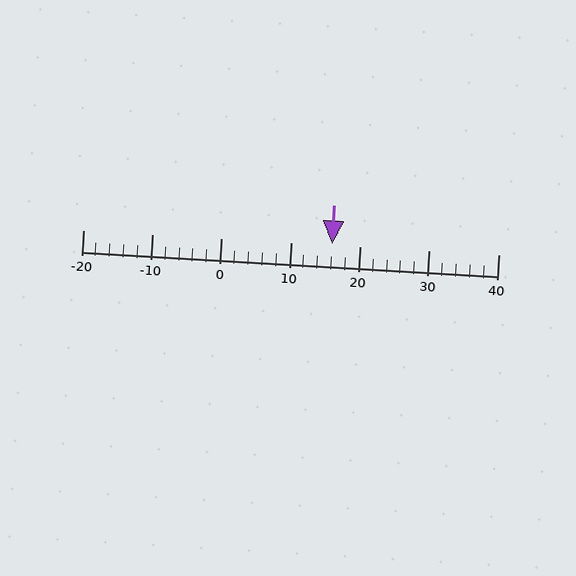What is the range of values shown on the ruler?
The ruler shows values from -20 to 40.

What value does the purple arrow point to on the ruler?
The purple arrow points to approximately 16.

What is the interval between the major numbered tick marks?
The major tick marks are spaced 10 units apart.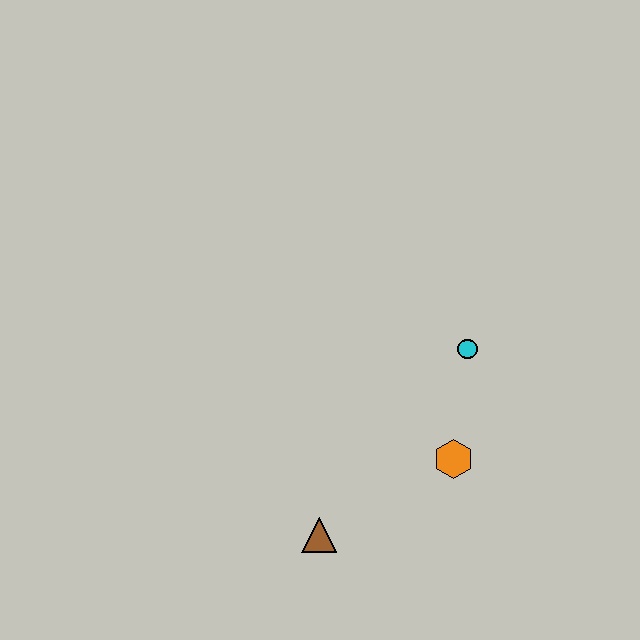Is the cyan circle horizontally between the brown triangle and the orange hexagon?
No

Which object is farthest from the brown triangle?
The cyan circle is farthest from the brown triangle.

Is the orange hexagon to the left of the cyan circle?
Yes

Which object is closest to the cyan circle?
The orange hexagon is closest to the cyan circle.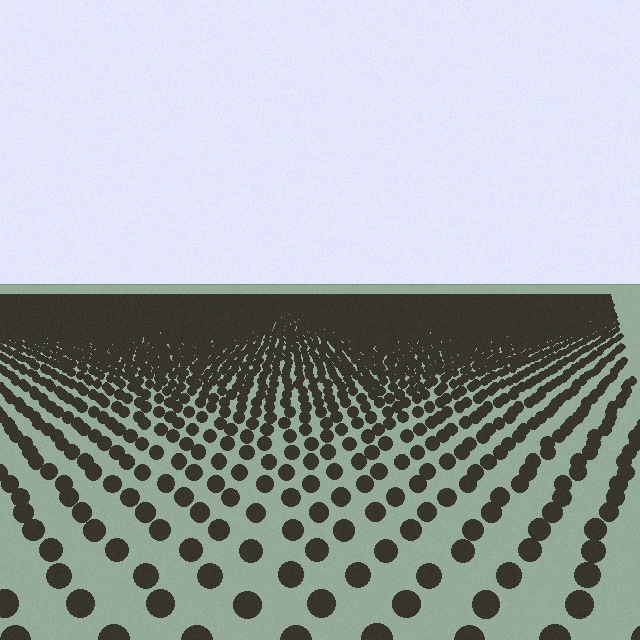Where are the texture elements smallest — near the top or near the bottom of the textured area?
Near the top.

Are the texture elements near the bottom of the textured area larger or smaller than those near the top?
Larger. Near the bottom, elements are closer to the viewer and appear at a bigger on-screen size.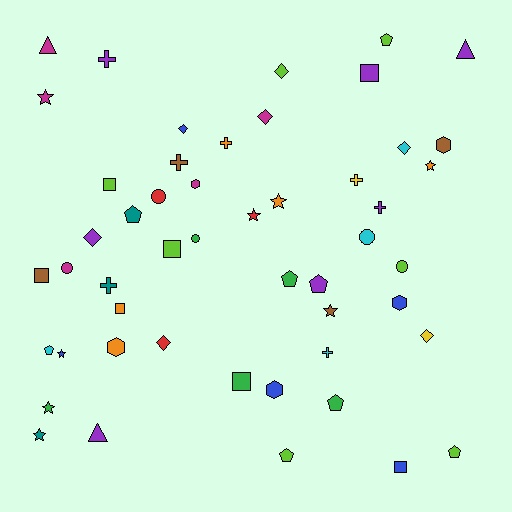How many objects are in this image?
There are 50 objects.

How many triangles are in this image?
There are 3 triangles.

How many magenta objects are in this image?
There are 5 magenta objects.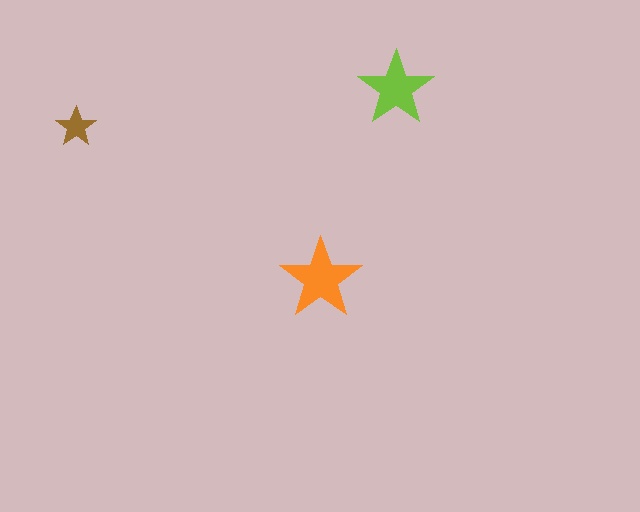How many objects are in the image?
There are 3 objects in the image.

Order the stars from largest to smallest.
the orange one, the lime one, the brown one.